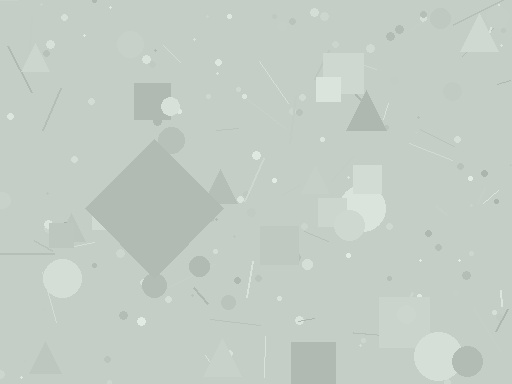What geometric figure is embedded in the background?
A diamond is embedded in the background.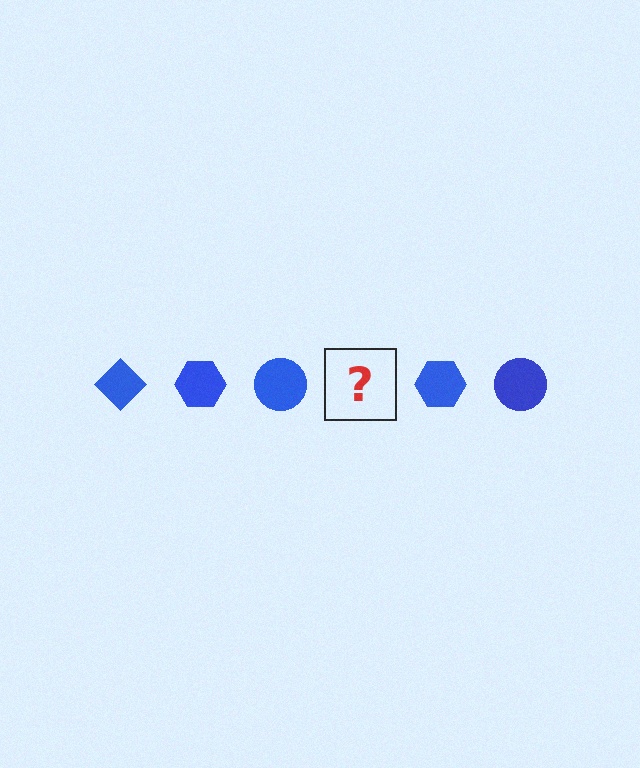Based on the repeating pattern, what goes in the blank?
The blank should be a blue diamond.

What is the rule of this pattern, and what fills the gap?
The rule is that the pattern cycles through diamond, hexagon, circle shapes in blue. The gap should be filled with a blue diamond.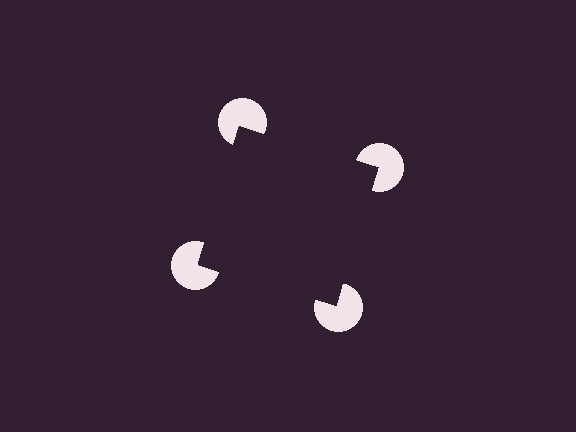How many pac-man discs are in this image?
There are 4 — one at each vertex of the illusory square.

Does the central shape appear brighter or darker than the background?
It typically appears slightly darker than the background, even though no actual brightness change is drawn.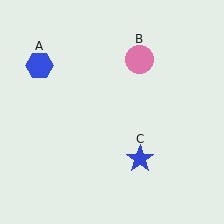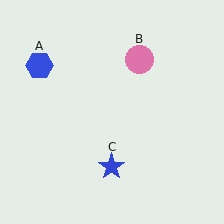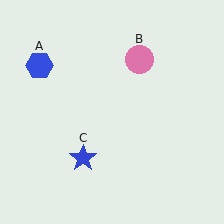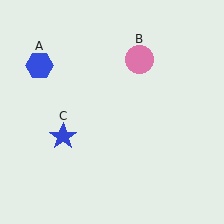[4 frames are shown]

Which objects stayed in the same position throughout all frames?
Blue hexagon (object A) and pink circle (object B) remained stationary.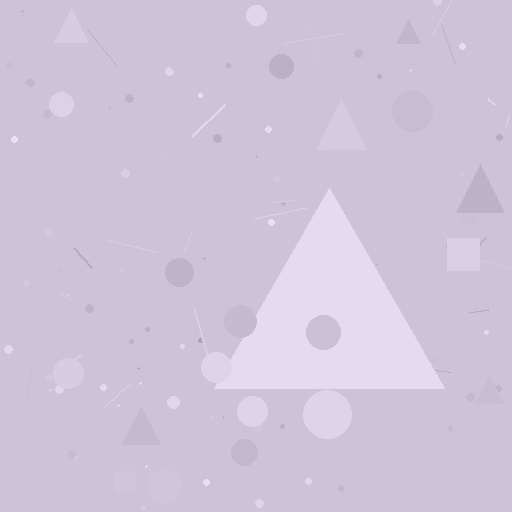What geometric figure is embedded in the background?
A triangle is embedded in the background.